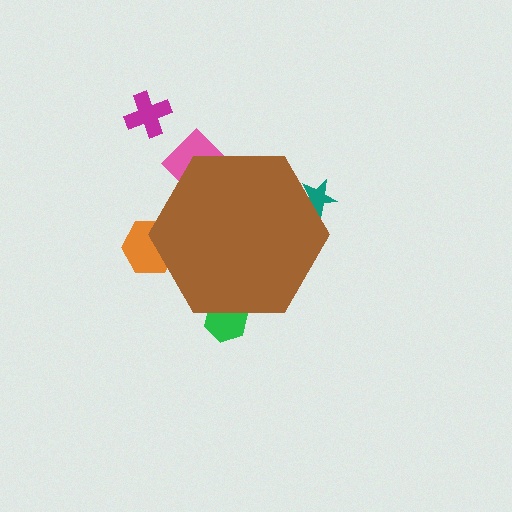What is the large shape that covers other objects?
A brown hexagon.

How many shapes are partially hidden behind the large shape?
4 shapes are partially hidden.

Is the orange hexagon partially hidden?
Yes, the orange hexagon is partially hidden behind the brown hexagon.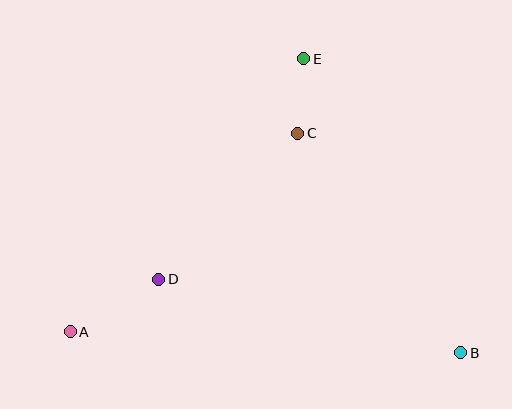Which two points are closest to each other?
Points C and E are closest to each other.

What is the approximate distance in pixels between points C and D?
The distance between C and D is approximately 201 pixels.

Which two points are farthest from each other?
Points A and B are farthest from each other.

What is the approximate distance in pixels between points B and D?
The distance between B and D is approximately 311 pixels.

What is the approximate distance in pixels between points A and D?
The distance between A and D is approximately 103 pixels.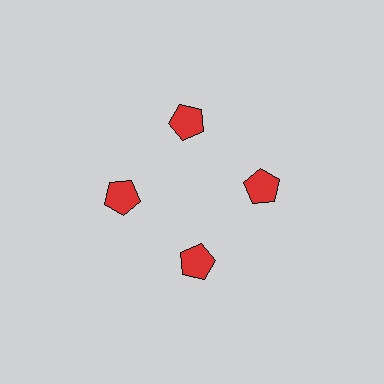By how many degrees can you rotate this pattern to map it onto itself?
The pattern maps onto itself every 90 degrees of rotation.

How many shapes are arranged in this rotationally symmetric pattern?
There are 4 shapes, arranged in 4 groups of 1.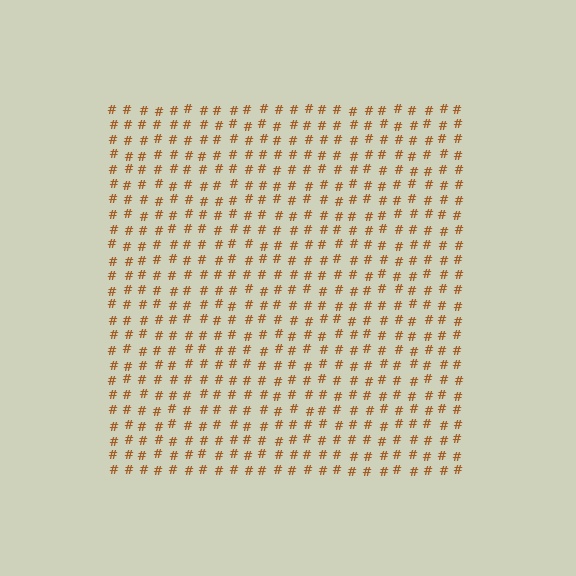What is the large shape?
The large shape is a square.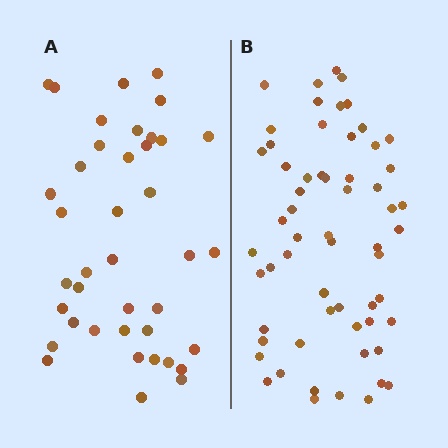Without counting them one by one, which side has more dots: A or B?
Region B (the right region) has more dots.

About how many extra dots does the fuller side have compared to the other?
Region B has approximately 20 more dots than region A.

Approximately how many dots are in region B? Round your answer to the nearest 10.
About 60 dots.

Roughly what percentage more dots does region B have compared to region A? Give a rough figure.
About 50% more.